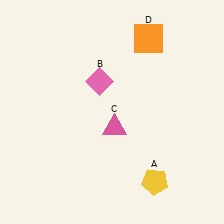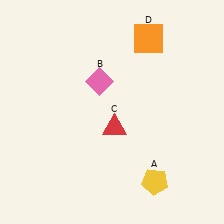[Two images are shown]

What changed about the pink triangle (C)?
In Image 1, C is pink. In Image 2, it changed to red.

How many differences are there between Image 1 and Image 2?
There is 1 difference between the two images.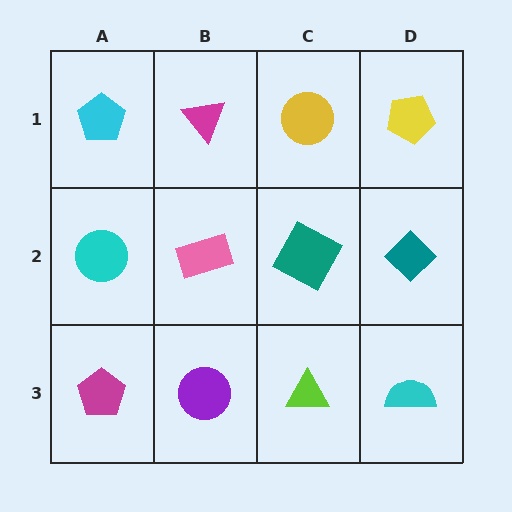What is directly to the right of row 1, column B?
A yellow circle.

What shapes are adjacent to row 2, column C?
A yellow circle (row 1, column C), a lime triangle (row 3, column C), a pink rectangle (row 2, column B), a teal diamond (row 2, column D).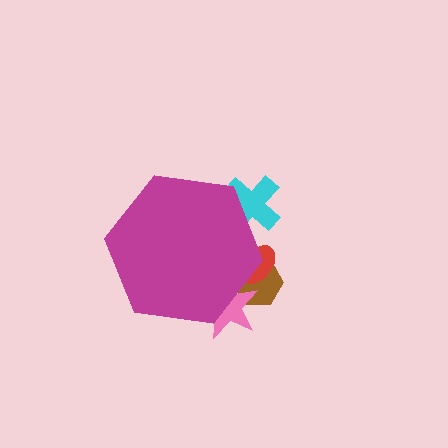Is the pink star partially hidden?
Yes, the pink star is partially hidden behind the magenta hexagon.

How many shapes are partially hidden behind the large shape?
4 shapes are partially hidden.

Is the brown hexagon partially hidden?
Yes, the brown hexagon is partially hidden behind the magenta hexagon.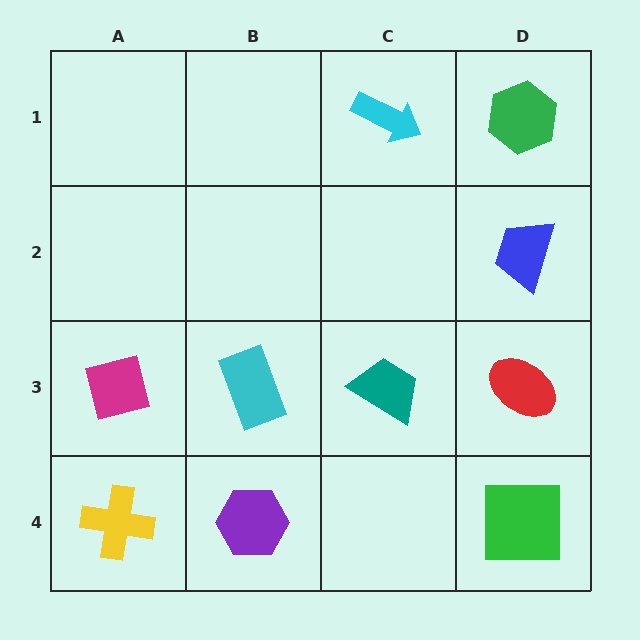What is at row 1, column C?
A cyan arrow.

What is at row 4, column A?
A yellow cross.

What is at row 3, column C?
A teal trapezoid.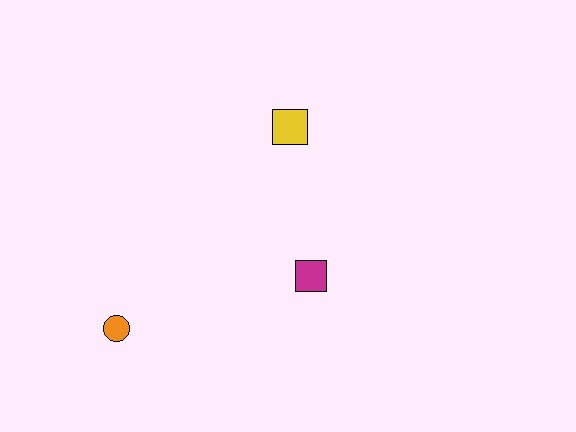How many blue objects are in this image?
There are no blue objects.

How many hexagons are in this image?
There are no hexagons.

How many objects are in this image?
There are 3 objects.